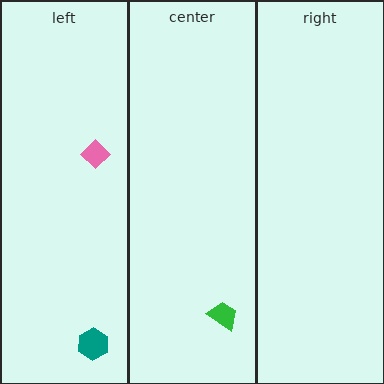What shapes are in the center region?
The green trapezoid.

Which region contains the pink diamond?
The left region.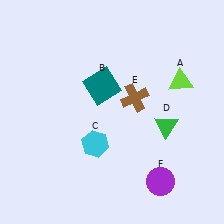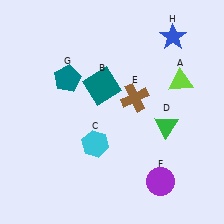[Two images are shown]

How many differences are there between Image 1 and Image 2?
There are 2 differences between the two images.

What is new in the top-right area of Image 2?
A blue star (H) was added in the top-right area of Image 2.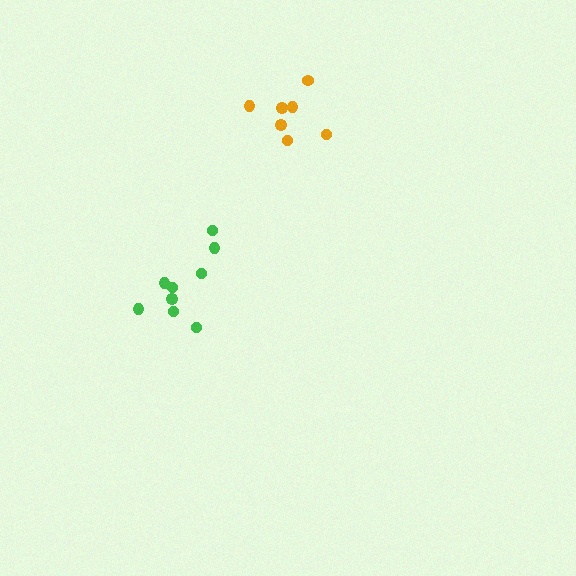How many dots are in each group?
Group 1: 9 dots, Group 2: 7 dots (16 total).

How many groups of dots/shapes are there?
There are 2 groups.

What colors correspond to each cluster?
The clusters are colored: green, orange.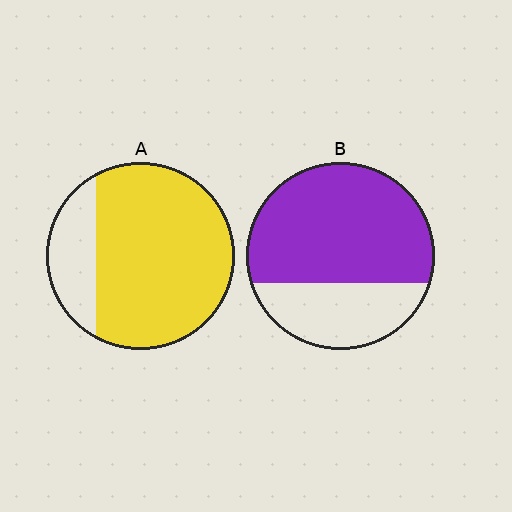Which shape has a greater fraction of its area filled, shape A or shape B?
Shape A.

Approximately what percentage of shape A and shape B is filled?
A is approximately 80% and B is approximately 70%.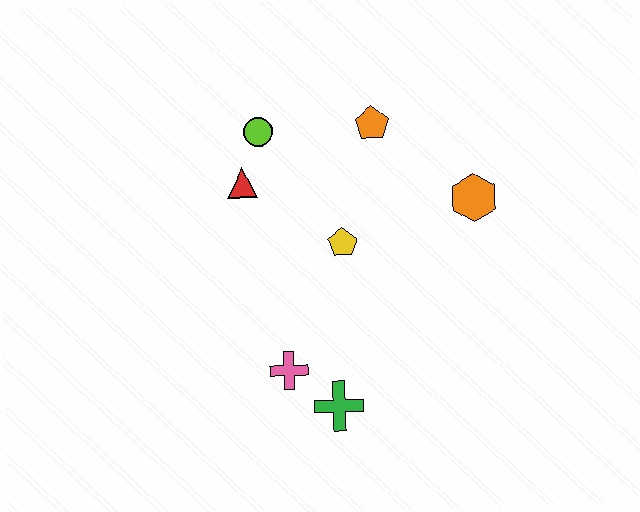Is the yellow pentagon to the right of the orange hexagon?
No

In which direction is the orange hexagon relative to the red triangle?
The orange hexagon is to the right of the red triangle.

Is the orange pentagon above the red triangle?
Yes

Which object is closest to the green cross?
The pink cross is closest to the green cross.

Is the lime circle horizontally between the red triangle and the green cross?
Yes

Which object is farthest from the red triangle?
The green cross is farthest from the red triangle.